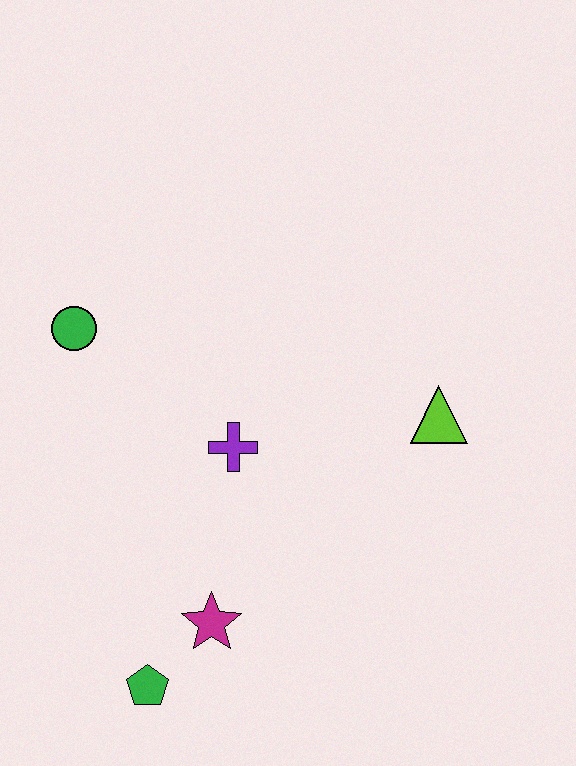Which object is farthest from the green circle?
The lime triangle is farthest from the green circle.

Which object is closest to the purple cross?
The magenta star is closest to the purple cross.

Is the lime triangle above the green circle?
No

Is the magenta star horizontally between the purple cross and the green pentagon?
Yes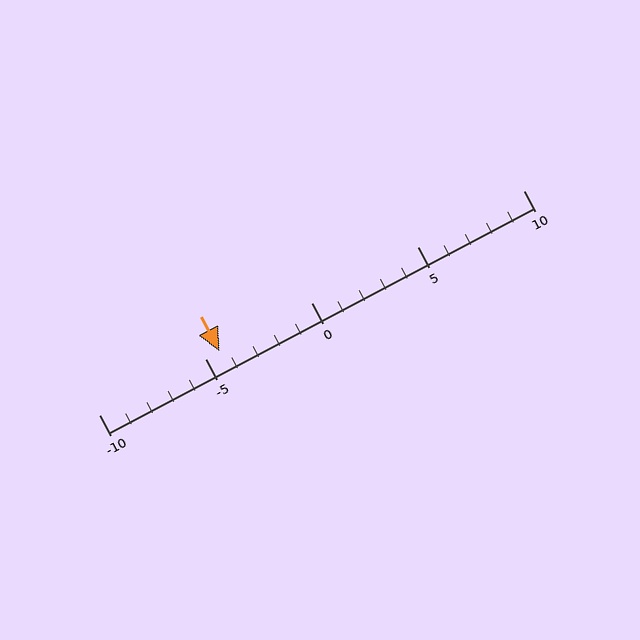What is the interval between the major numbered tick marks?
The major tick marks are spaced 5 units apart.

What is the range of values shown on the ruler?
The ruler shows values from -10 to 10.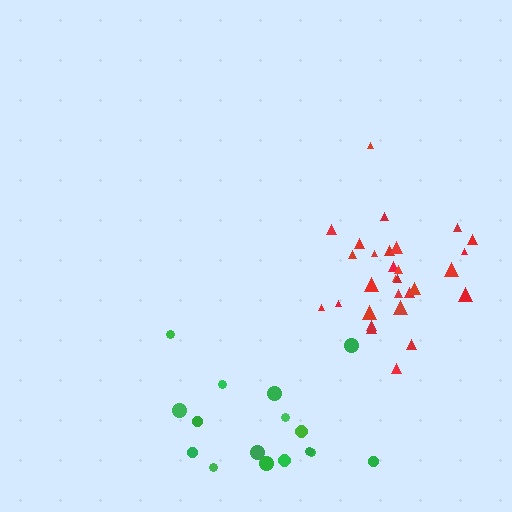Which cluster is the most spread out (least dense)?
Green.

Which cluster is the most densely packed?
Red.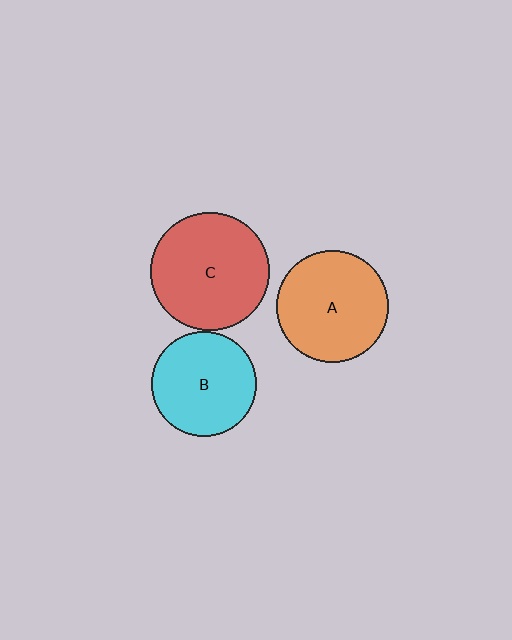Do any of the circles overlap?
No, none of the circles overlap.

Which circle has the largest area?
Circle C (red).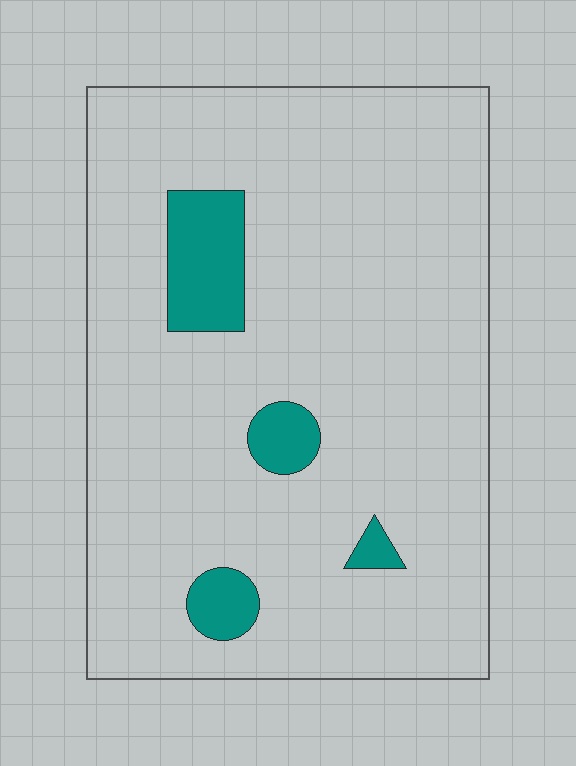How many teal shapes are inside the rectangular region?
4.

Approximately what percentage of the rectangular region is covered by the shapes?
Approximately 10%.